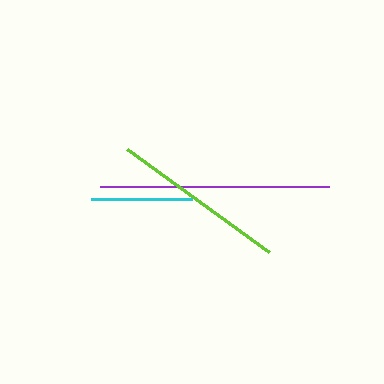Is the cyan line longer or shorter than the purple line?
The purple line is longer than the cyan line.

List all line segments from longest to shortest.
From longest to shortest: purple, lime, cyan.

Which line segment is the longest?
The purple line is the longest at approximately 229 pixels.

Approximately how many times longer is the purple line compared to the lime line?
The purple line is approximately 1.3 times the length of the lime line.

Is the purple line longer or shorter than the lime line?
The purple line is longer than the lime line.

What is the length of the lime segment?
The lime segment is approximately 175 pixels long.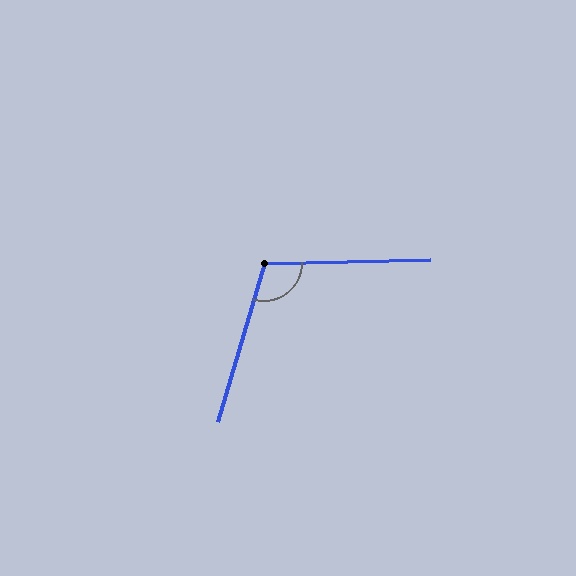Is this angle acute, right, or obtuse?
It is obtuse.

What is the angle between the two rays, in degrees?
Approximately 108 degrees.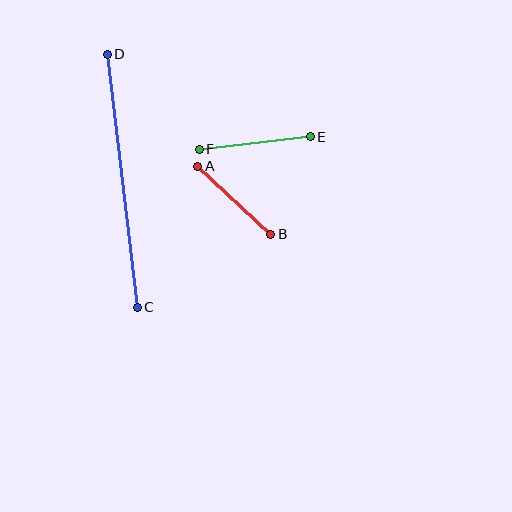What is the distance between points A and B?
The distance is approximately 100 pixels.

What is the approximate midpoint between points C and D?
The midpoint is at approximately (122, 181) pixels.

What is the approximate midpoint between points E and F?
The midpoint is at approximately (255, 143) pixels.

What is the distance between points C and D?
The distance is approximately 255 pixels.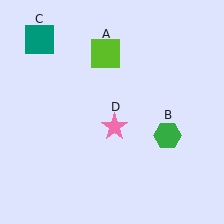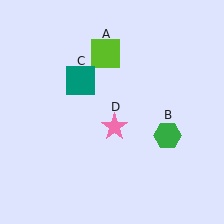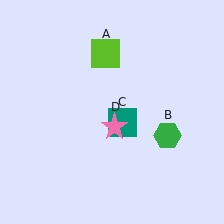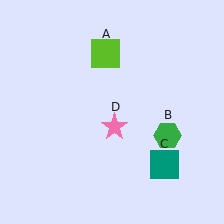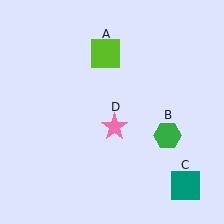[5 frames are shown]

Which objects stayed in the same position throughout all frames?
Lime square (object A) and green hexagon (object B) and pink star (object D) remained stationary.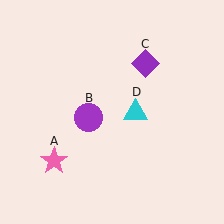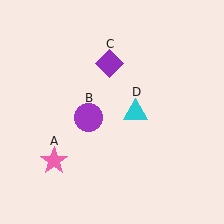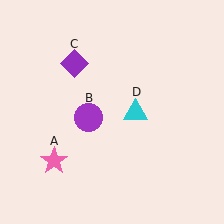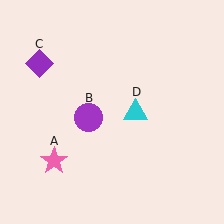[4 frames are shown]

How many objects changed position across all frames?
1 object changed position: purple diamond (object C).